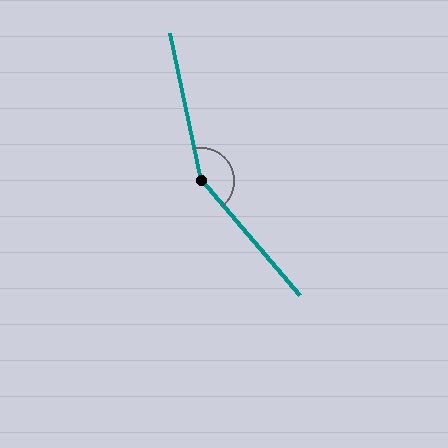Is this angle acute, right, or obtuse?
It is obtuse.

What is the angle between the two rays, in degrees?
Approximately 151 degrees.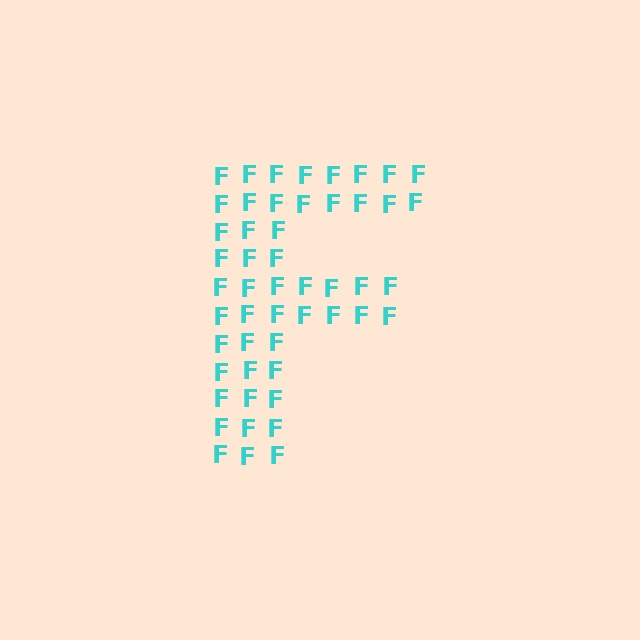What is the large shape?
The large shape is the letter F.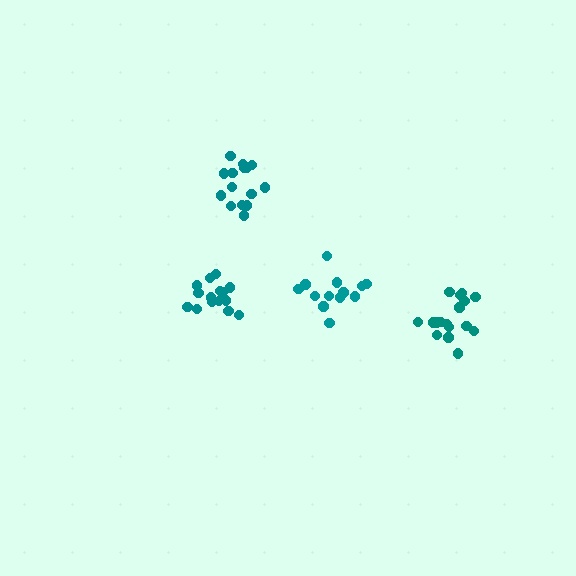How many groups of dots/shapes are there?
There are 4 groups.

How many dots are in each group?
Group 1: 15 dots, Group 2: 13 dots, Group 3: 15 dots, Group 4: 17 dots (60 total).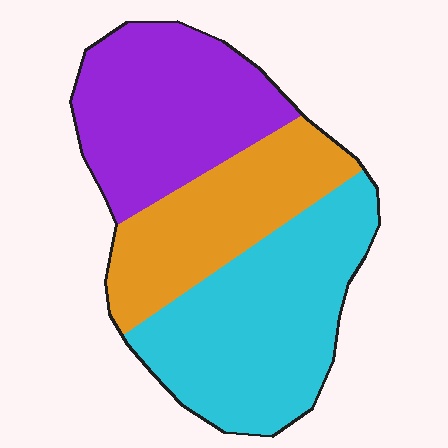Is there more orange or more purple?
Purple.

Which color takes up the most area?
Cyan, at roughly 40%.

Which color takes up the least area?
Orange, at roughly 25%.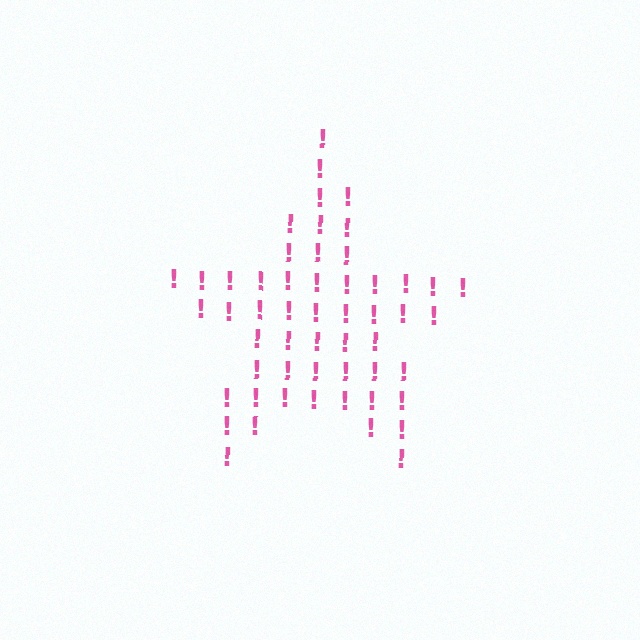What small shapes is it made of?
It is made of small exclamation marks.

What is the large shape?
The large shape is a star.